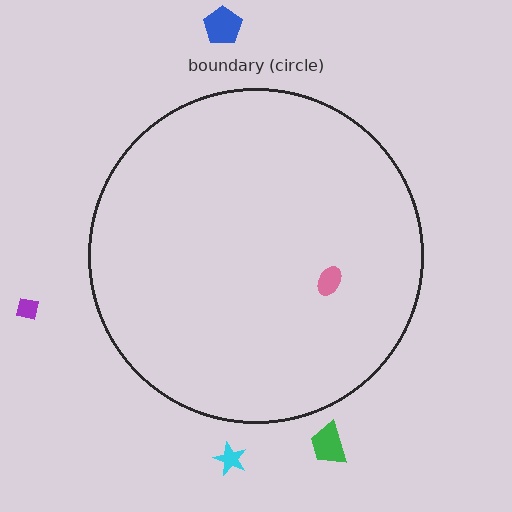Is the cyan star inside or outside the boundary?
Outside.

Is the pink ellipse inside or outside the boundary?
Inside.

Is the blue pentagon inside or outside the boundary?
Outside.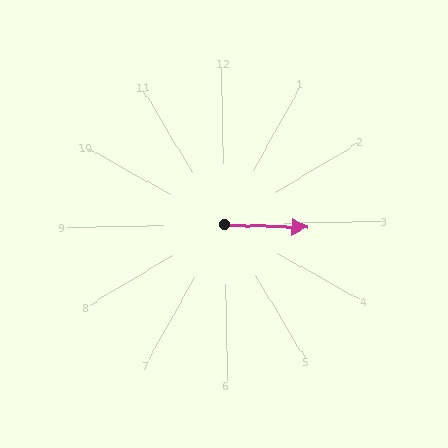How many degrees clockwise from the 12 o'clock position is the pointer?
Approximately 93 degrees.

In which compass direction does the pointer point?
East.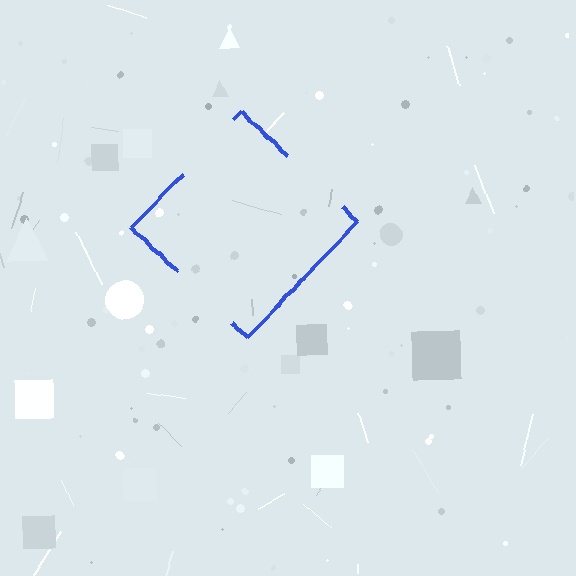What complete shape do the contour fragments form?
The contour fragments form a diamond.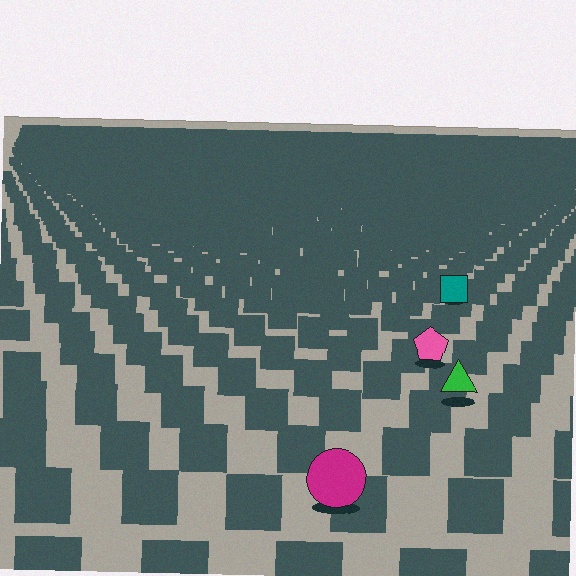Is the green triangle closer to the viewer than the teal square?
Yes. The green triangle is closer — you can tell from the texture gradient: the ground texture is coarser near it.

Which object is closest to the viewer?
The magenta circle is closest. The texture marks near it are larger and more spread out.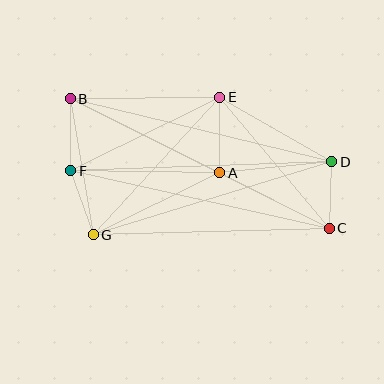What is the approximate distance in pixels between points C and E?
The distance between C and E is approximately 171 pixels.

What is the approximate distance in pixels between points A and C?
The distance between A and C is approximately 123 pixels.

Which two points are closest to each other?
Points C and D are closest to each other.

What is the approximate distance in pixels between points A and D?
The distance between A and D is approximately 113 pixels.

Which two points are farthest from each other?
Points B and C are farthest from each other.